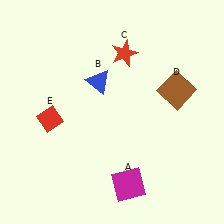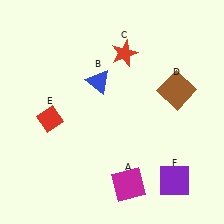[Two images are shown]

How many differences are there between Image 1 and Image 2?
There is 1 difference between the two images.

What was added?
A purple square (F) was added in Image 2.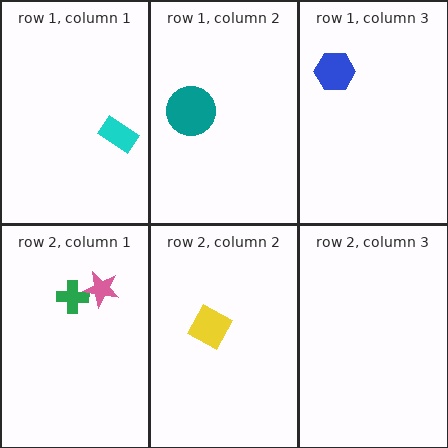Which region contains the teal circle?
The row 1, column 2 region.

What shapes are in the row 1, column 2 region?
The teal circle.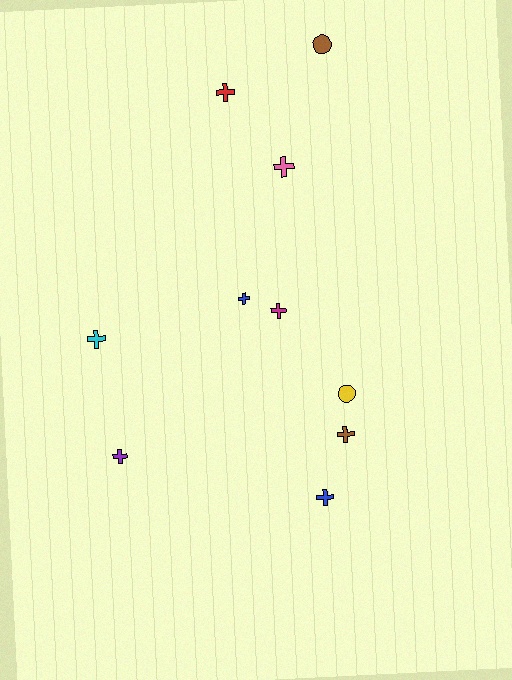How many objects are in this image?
There are 10 objects.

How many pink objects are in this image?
There is 1 pink object.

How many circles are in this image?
There are 2 circles.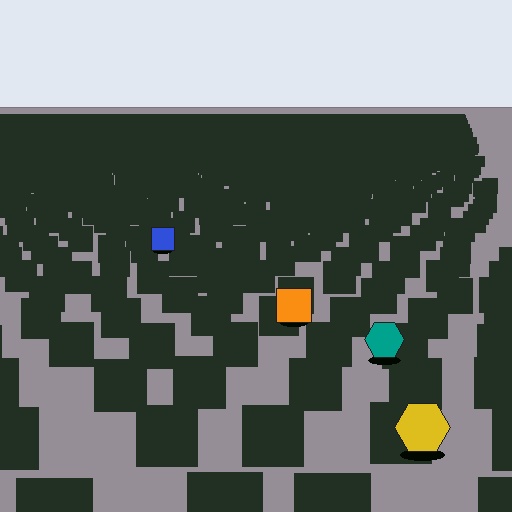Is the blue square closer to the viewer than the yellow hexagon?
No. The yellow hexagon is closer — you can tell from the texture gradient: the ground texture is coarser near it.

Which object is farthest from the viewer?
The blue square is farthest from the viewer. It appears smaller and the ground texture around it is denser.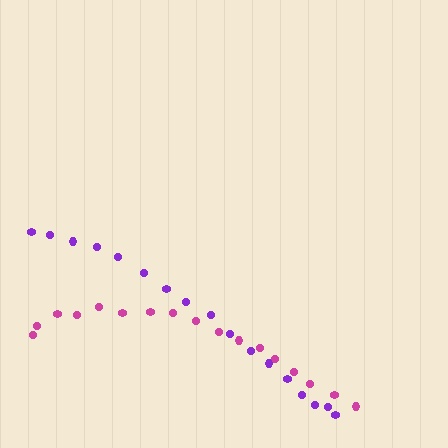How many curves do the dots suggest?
There are 2 distinct paths.